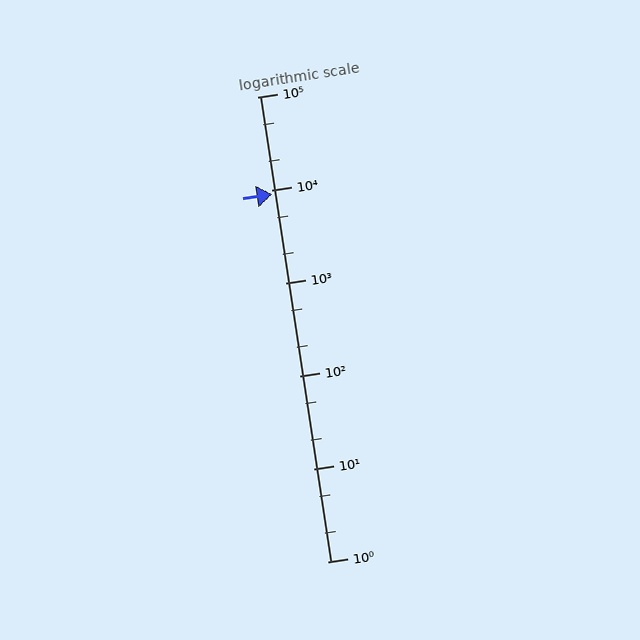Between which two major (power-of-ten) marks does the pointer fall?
The pointer is between 1000 and 10000.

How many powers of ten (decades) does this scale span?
The scale spans 5 decades, from 1 to 100000.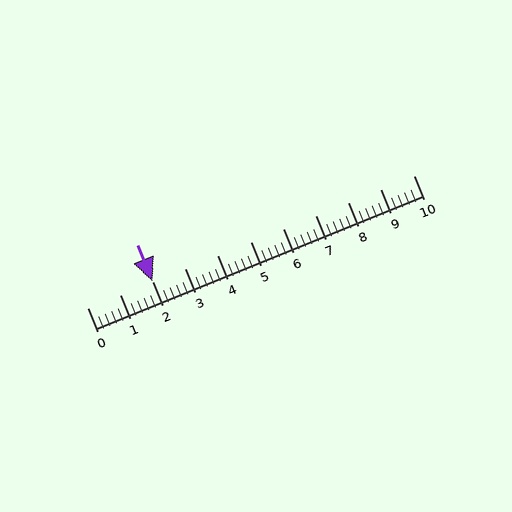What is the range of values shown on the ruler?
The ruler shows values from 0 to 10.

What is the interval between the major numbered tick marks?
The major tick marks are spaced 1 units apart.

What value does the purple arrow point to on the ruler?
The purple arrow points to approximately 2.0.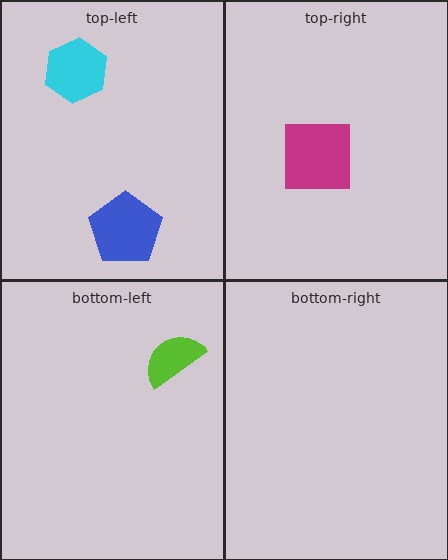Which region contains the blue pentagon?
The top-left region.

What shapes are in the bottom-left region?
The lime semicircle.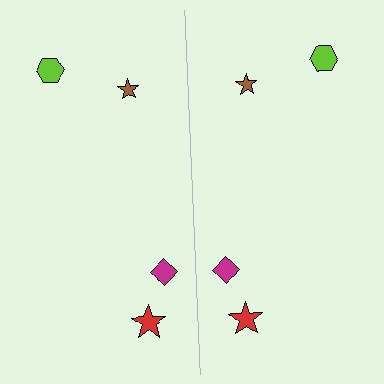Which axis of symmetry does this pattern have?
The pattern has a vertical axis of symmetry running through the center of the image.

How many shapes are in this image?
There are 8 shapes in this image.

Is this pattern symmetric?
Yes, this pattern has bilateral (reflection) symmetry.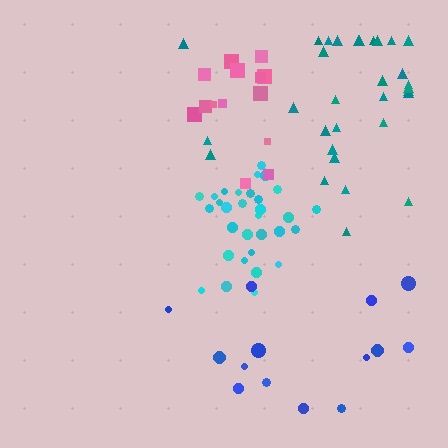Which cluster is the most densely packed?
Cyan.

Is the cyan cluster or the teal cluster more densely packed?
Cyan.